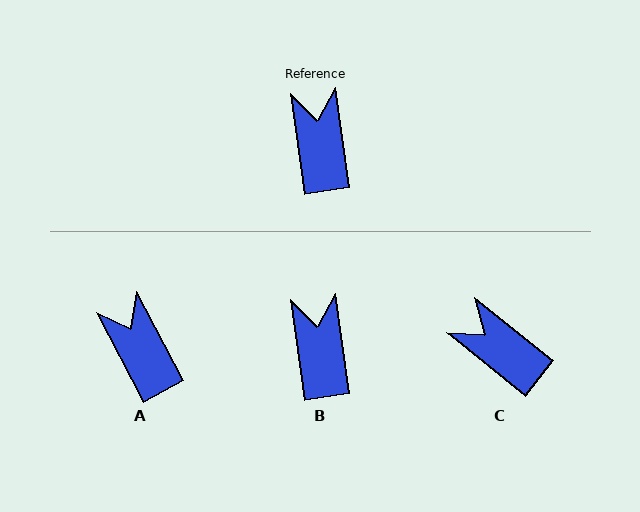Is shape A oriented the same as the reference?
No, it is off by about 20 degrees.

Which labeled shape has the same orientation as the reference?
B.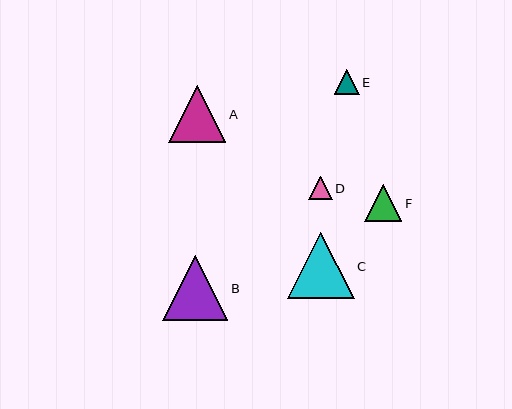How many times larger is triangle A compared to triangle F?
Triangle A is approximately 1.6 times the size of triangle F.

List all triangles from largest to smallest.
From largest to smallest: C, B, A, F, E, D.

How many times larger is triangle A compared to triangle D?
Triangle A is approximately 2.5 times the size of triangle D.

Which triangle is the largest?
Triangle C is the largest with a size of approximately 67 pixels.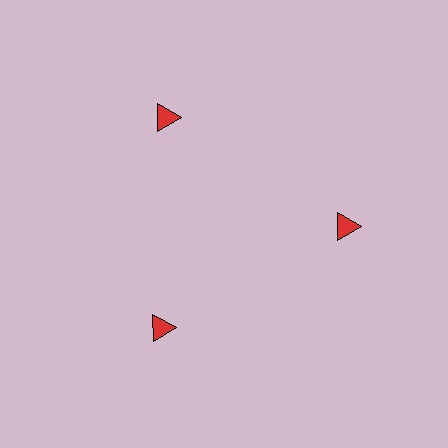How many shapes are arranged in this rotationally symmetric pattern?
There are 3 shapes, arranged in 3 groups of 1.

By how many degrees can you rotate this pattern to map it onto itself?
The pattern maps onto itself every 120 degrees of rotation.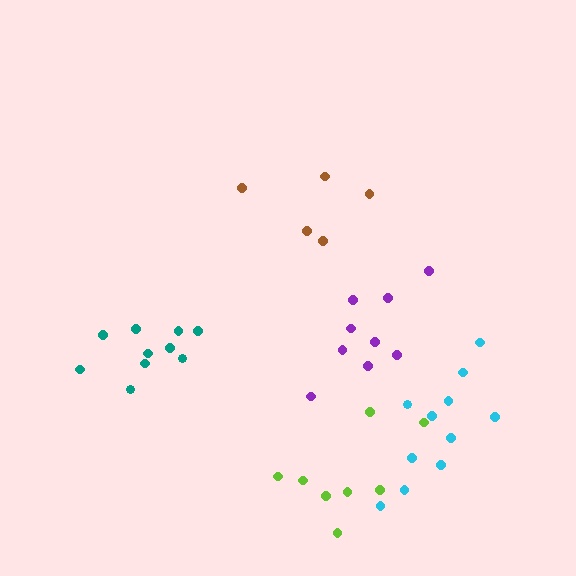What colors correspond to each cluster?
The clusters are colored: brown, teal, purple, lime, cyan.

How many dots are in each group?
Group 1: 5 dots, Group 2: 10 dots, Group 3: 9 dots, Group 4: 8 dots, Group 5: 11 dots (43 total).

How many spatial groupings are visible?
There are 5 spatial groupings.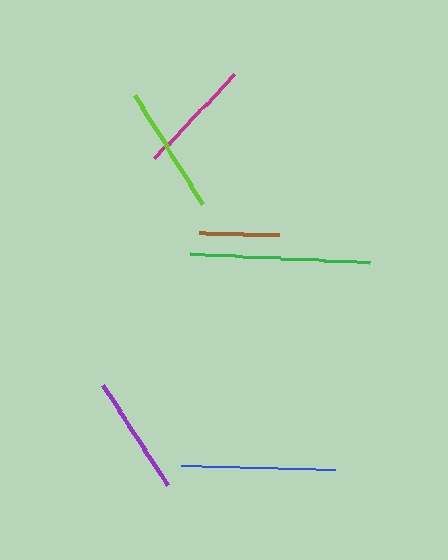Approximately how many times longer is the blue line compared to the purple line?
The blue line is approximately 1.3 times the length of the purple line.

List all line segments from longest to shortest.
From longest to shortest: green, blue, lime, purple, magenta, brown.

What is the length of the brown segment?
The brown segment is approximately 79 pixels long.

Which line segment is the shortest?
The brown line is the shortest at approximately 79 pixels.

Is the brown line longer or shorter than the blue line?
The blue line is longer than the brown line.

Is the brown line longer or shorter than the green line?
The green line is longer than the brown line.